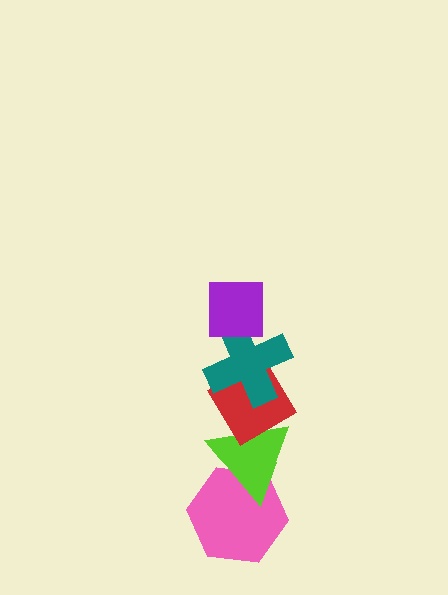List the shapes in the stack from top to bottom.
From top to bottom: the purple square, the teal cross, the red diamond, the lime triangle, the pink hexagon.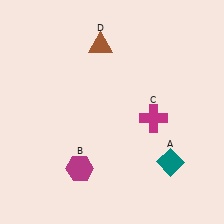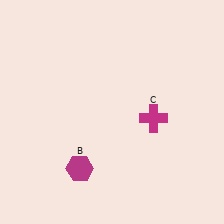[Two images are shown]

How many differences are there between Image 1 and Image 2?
There are 2 differences between the two images.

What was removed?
The brown triangle (D), the teal diamond (A) were removed in Image 2.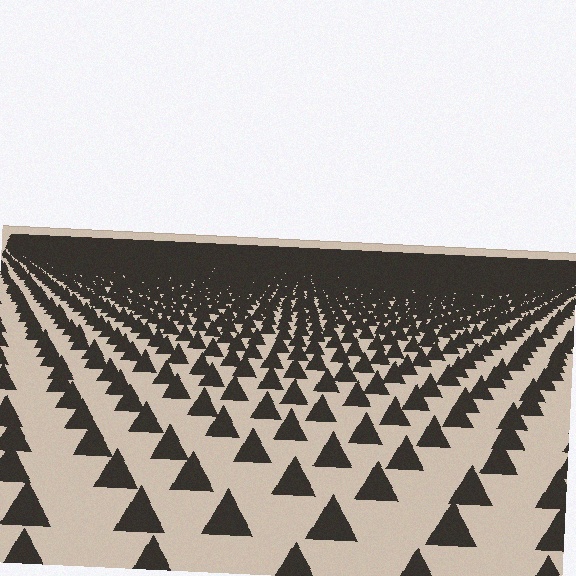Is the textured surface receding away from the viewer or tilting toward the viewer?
The surface is receding away from the viewer. Texture elements get smaller and denser toward the top.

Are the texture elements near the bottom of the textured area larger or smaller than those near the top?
Larger. Near the bottom, elements are closer to the viewer and appear at a bigger on-screen size.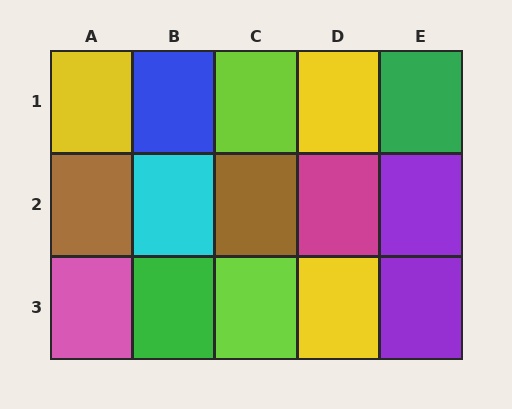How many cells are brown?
2 cells are brown.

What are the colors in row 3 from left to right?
Pink, green, lime, yellow, purple.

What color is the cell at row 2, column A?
Brown.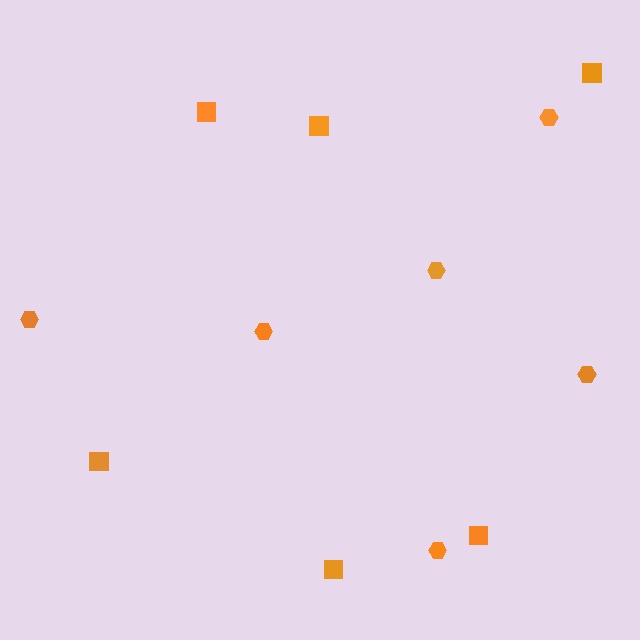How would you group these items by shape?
There are 2 groups: one group of squares (6) and one group of hexagons (6).